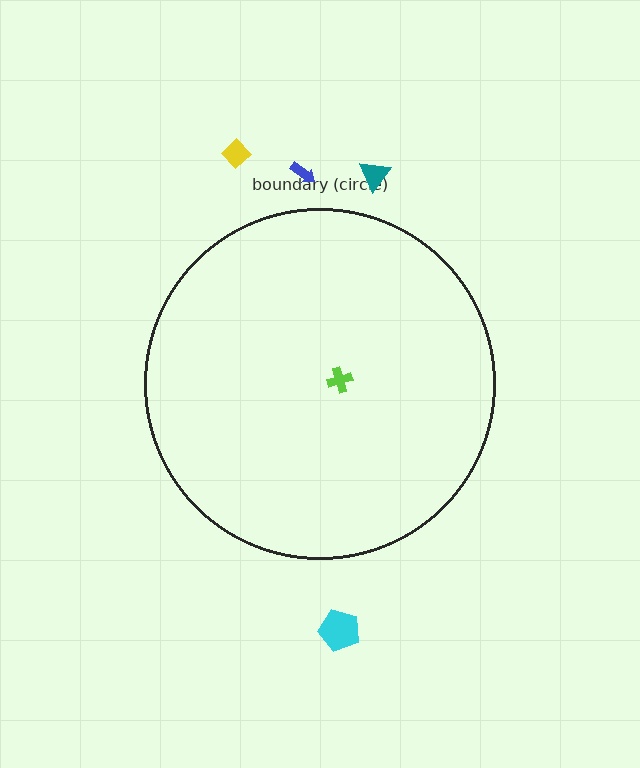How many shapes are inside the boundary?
1 inside, 4 outside.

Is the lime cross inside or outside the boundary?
Inside.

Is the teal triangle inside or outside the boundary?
Outside.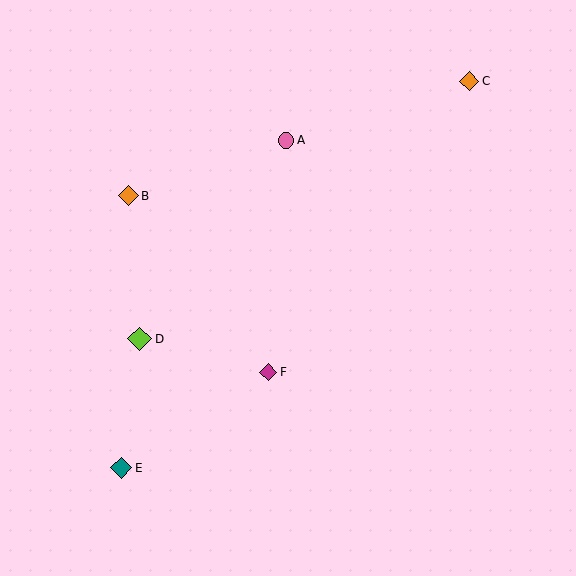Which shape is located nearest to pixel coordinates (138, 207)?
The orange diamond (labeled B) at (128, 196) is nearest to that location.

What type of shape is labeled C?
Shape C is an orange diamond.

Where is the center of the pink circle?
The center of the pink circle is at (286, 140).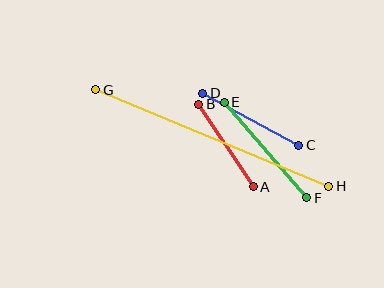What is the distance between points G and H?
The distance is approximately 252 pixels.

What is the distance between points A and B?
The distance is approximately 99 pixels.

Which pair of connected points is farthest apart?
Points G and H are farthest apart.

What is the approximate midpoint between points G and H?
The midpoint is at approximately (212, 138) pixels.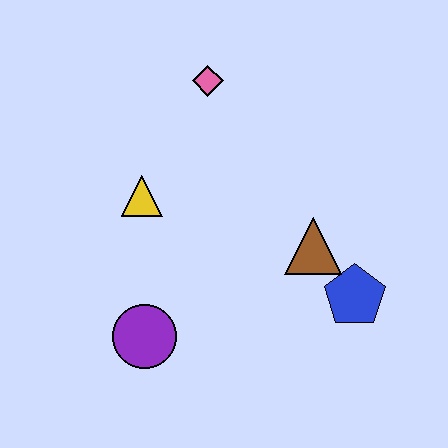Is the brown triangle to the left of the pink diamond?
No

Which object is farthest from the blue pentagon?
The pink diamond is farthest from the blue pentagon.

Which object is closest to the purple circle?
The yellow triangle is closest to the purple circle.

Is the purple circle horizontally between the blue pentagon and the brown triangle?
No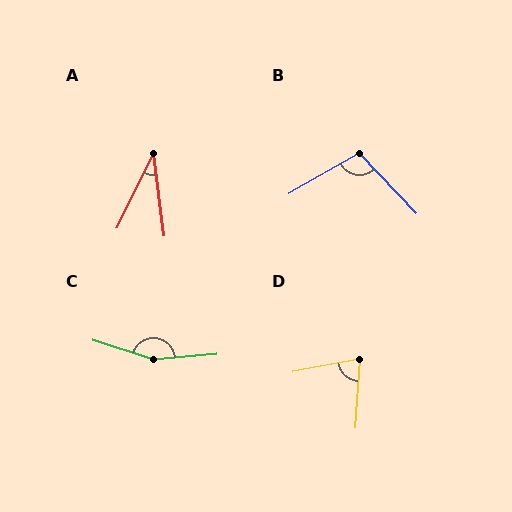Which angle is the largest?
C, at approximately 157 degrees.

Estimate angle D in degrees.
Approximately 75 degrees.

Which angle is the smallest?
A, at approximately 33 degrees.